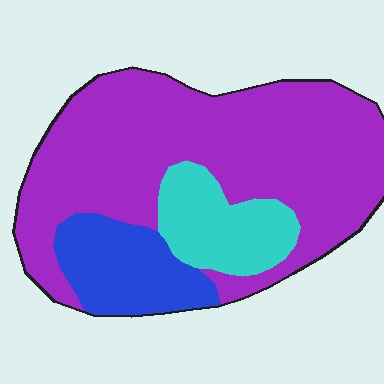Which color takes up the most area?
Purple, at roughly 70%.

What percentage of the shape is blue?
Blue takes up less than a sixth of the shape.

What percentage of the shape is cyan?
Cyan takes up less than a quarter of the shape.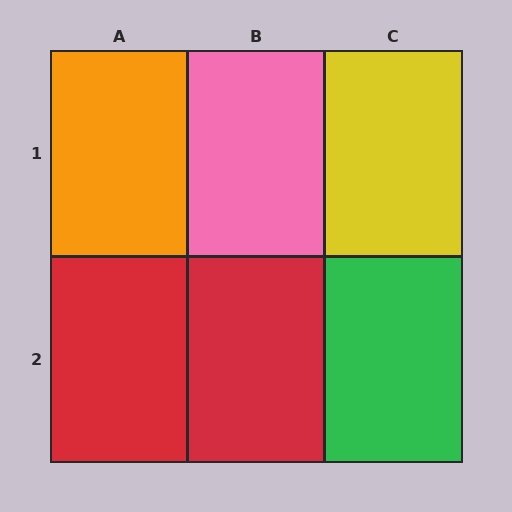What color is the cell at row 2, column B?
Red.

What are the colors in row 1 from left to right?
Orange, pink, yellow.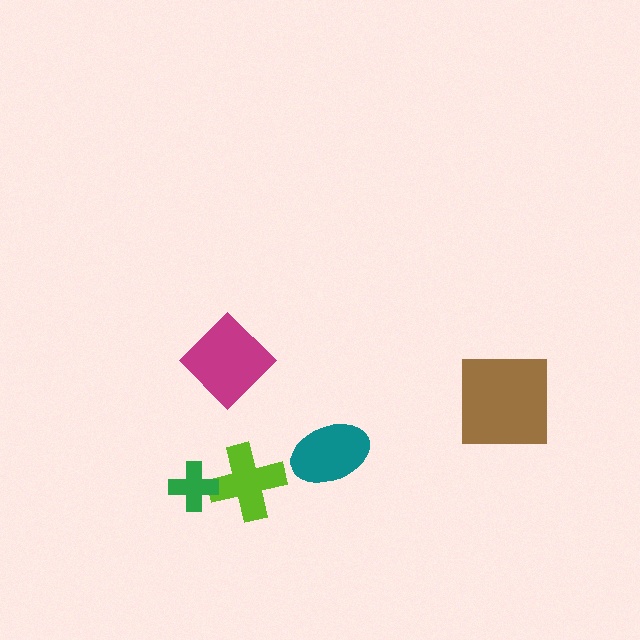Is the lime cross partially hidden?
Yes, it is partially covered by another shape.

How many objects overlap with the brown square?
0 objects overlap with the brown square.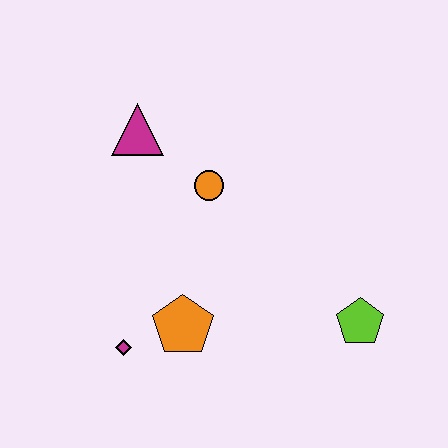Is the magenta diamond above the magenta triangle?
No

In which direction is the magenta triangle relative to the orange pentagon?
The magenta triangle is above the orange pentagon.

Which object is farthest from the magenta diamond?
The lime pentagon is farthest from the magenta diamond.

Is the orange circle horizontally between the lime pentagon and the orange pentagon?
Yes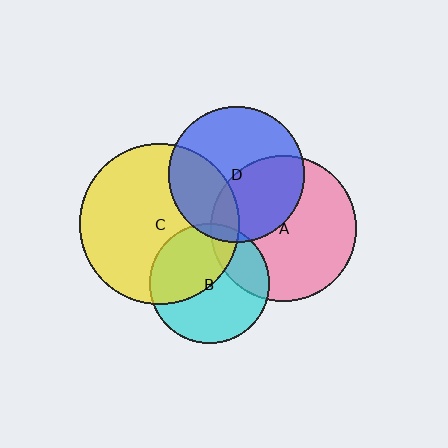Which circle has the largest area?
Circle C (yellow).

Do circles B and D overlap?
Yes.